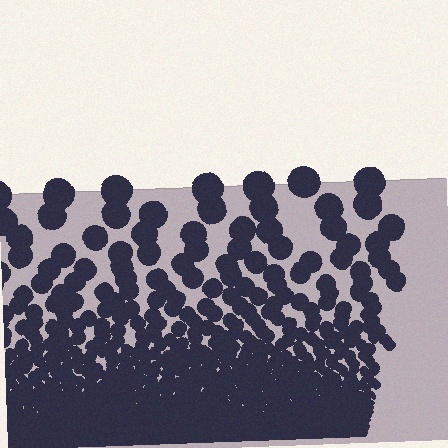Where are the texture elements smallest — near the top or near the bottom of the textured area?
Near the bottom.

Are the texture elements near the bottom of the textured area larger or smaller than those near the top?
Smaller. The gradient is inverted — elements near the bottom are smaller and denser.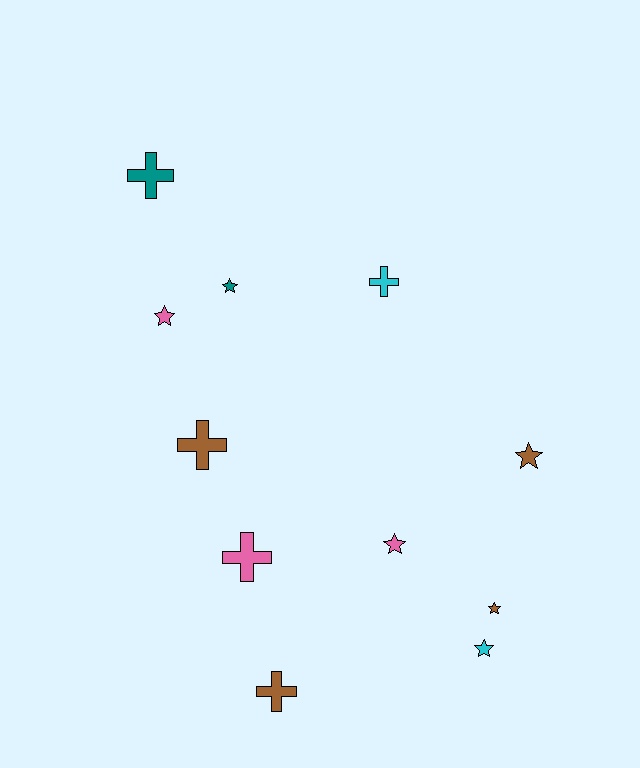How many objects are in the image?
There are 11 objects.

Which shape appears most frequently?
Star, with 6 objects.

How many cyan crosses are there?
There is 1 cyan cross.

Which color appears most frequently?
Brown, with 4 objects.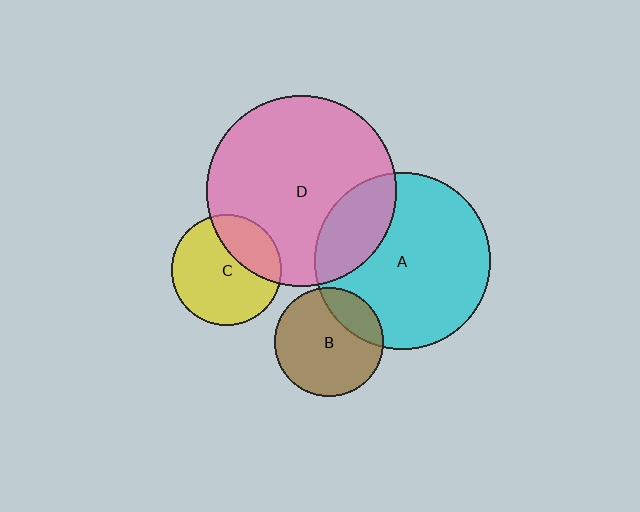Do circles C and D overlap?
Yes.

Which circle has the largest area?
Circle D (pink).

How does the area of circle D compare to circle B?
Approximately 3.0 times.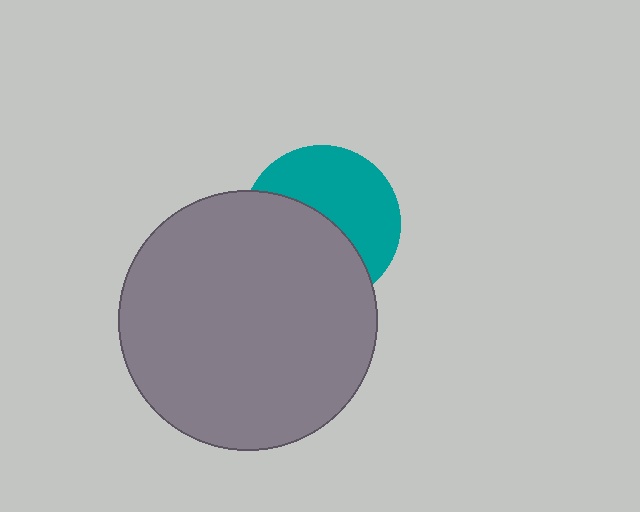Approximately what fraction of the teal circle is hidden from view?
Roughly 50% of the teal circle is hidden behind the gray circle.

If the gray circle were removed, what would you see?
You would see the complete teal circle.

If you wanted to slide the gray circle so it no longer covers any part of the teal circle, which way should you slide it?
Slide it down — that is the most direct way to separate the two shapes.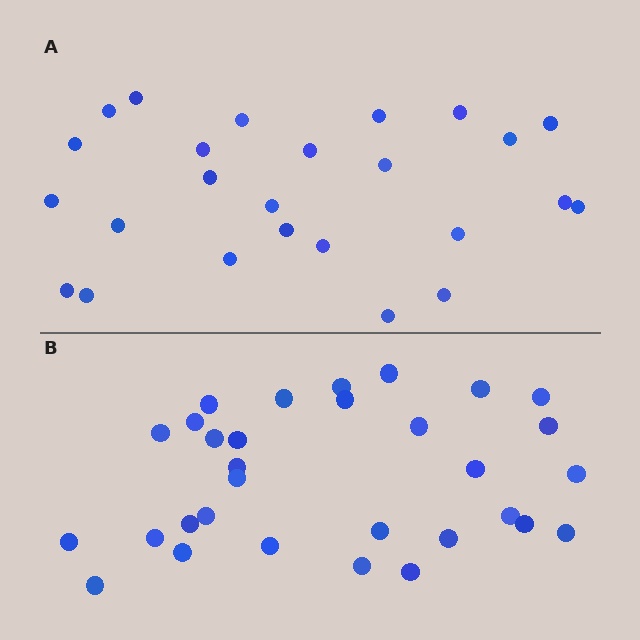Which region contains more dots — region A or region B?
Region B (the bottom region) has more dots.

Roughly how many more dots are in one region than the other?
Region B has about 6 more dots than region A.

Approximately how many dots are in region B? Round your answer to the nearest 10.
About 30 dots. (The exact count is 31, which rounds to 30.)